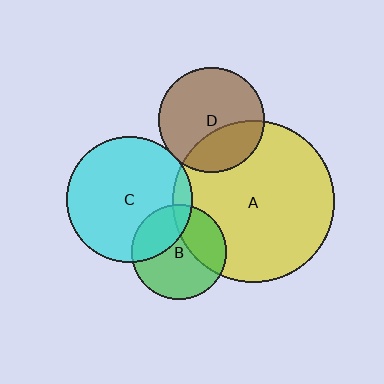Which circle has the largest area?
Circle A (yellow).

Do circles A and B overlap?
Yes.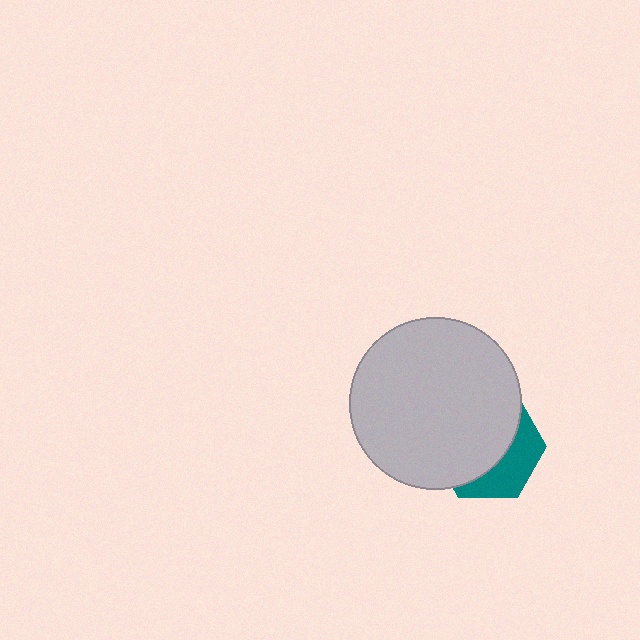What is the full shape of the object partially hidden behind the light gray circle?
The partially hidden object is a teal hexagon.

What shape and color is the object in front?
The object in front is a light gray circle.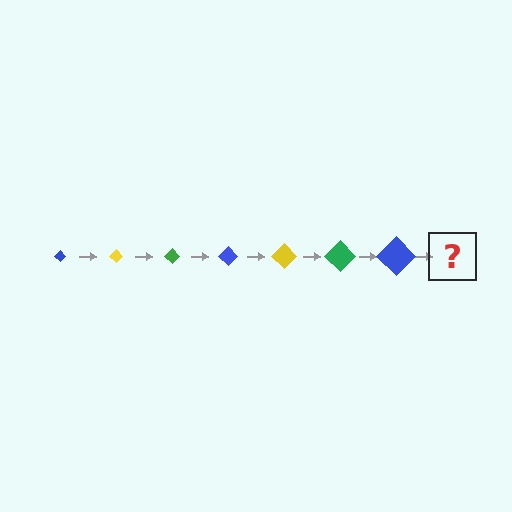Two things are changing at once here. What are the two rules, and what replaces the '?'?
The two rules are that the diamond grows larger each step and the color cycles through blue, yellow, and green. The '?' should be a yellow diamond, larger than the previous one.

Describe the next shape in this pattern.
It should be a yellow diamond, larger than the previous one.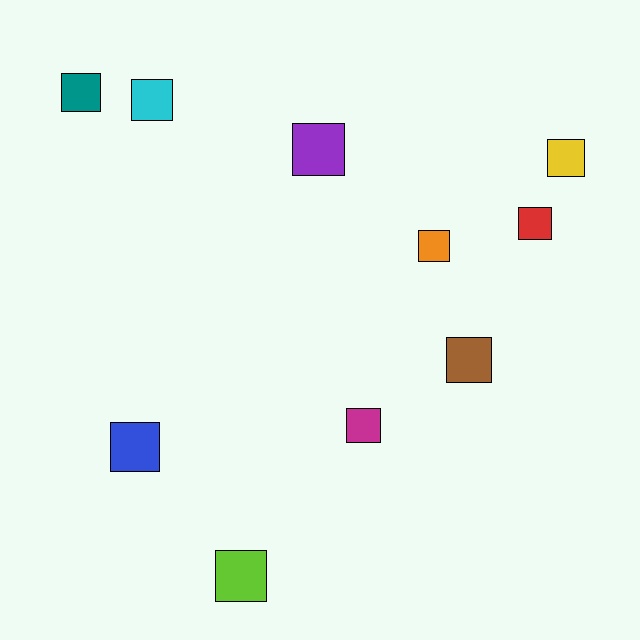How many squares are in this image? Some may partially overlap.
There are 10 squares.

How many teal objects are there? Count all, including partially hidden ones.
There is 1 teal object.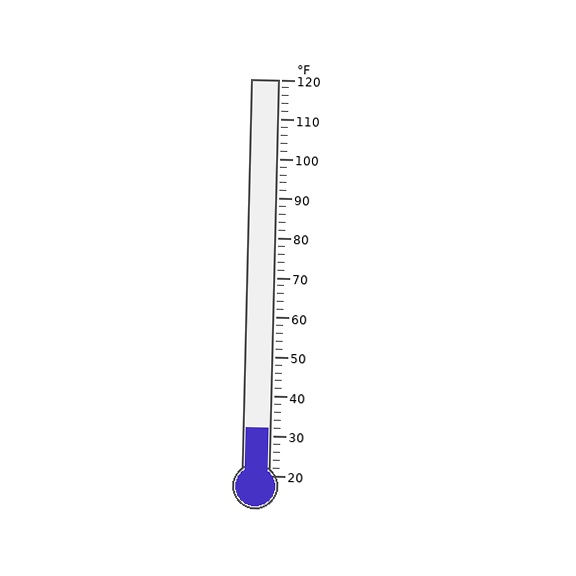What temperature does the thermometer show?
The thermometer shows approximately 32°F.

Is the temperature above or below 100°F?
The temperature is below 100°F.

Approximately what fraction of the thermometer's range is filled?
The thermometer is filled to approximately 10% of its range.